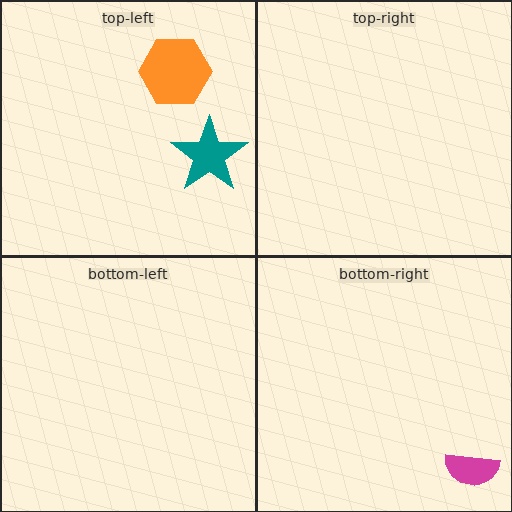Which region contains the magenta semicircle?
The bottom-right region.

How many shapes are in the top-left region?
2.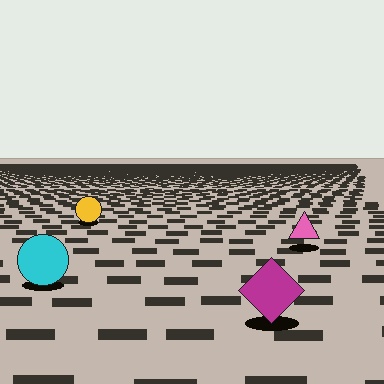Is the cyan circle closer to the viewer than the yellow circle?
Yes. The cyan circle is closer — you can tell from the texture gradient: the ground texture is coarser near it.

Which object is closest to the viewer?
The magenta diamond is closest. The texture marks near it are larger and more spread out.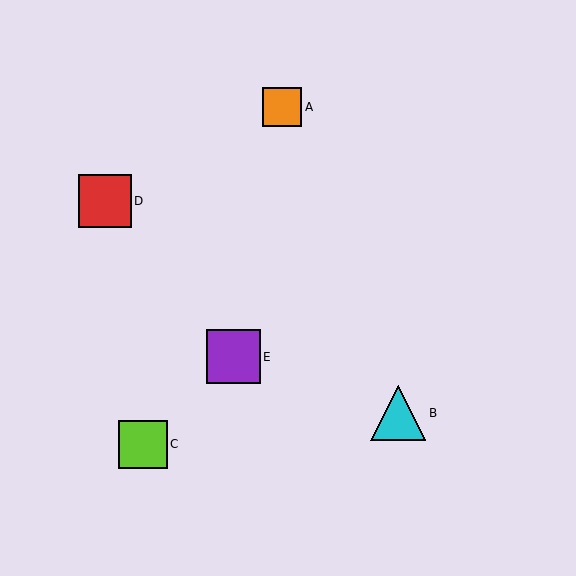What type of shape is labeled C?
Shape C is a lime square.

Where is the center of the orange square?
The center of the orange square is at (282, 107).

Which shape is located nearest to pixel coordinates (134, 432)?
The lime square (labeled C) at (143, 444) is nearest to that location.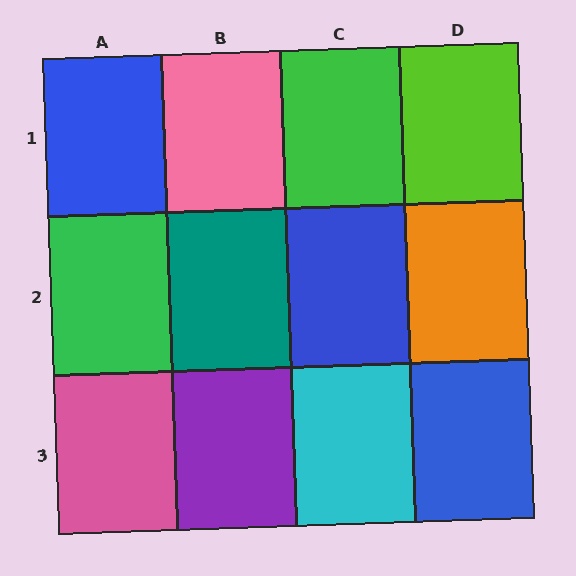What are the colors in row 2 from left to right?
Green, teal, blue, orange.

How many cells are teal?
1 cell is teal.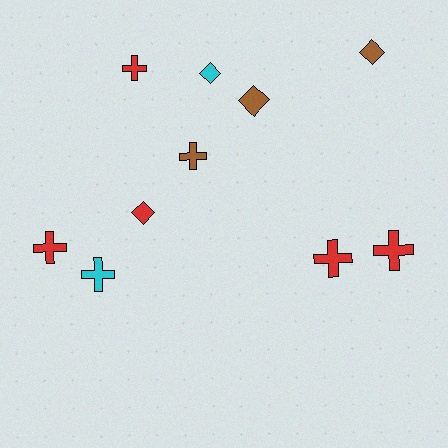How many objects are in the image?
There are 10 objects.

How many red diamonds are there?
There is 1 red diamond.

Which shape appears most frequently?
Cross, with 6 objects.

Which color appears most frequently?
Red, with 5 objects.